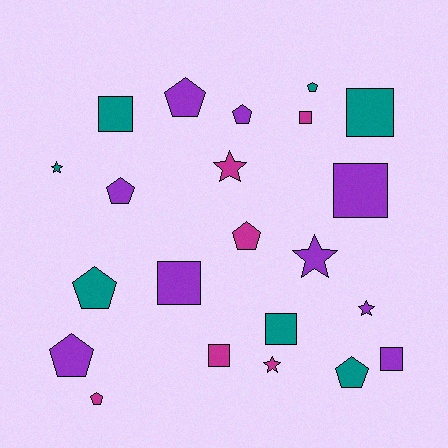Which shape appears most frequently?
Pentagon, with 9 objects.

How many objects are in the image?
There are 22 objects.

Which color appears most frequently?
Purple, with 9 objects.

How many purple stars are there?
There are 2 purple stars.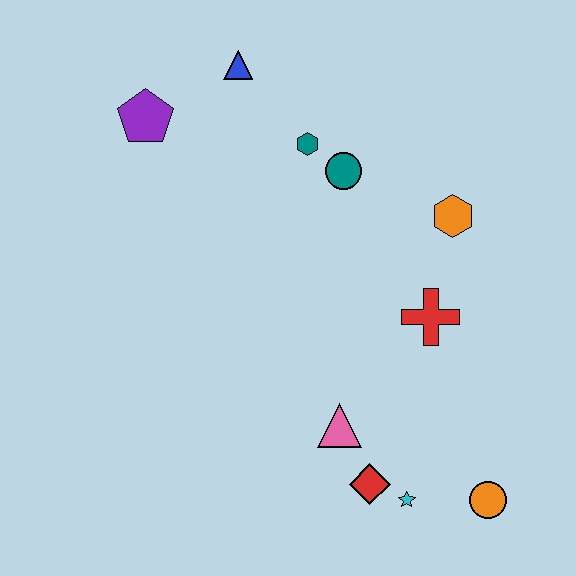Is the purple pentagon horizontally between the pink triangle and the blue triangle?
No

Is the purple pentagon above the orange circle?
Yes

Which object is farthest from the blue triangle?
The orange circle is farthest from the blue triangle.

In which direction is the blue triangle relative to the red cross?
The blue triangle is above the red cross.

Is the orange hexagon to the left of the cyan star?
No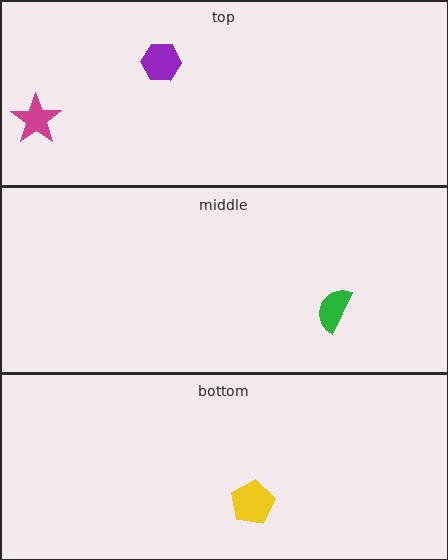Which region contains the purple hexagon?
The top region.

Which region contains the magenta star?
The top region.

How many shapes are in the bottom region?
1.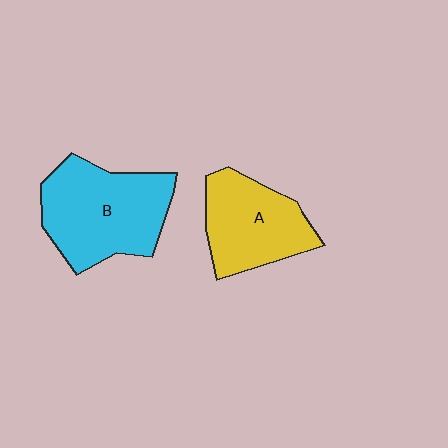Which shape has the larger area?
Shape B (cyan).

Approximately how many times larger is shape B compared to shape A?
Approximately 1.3 times.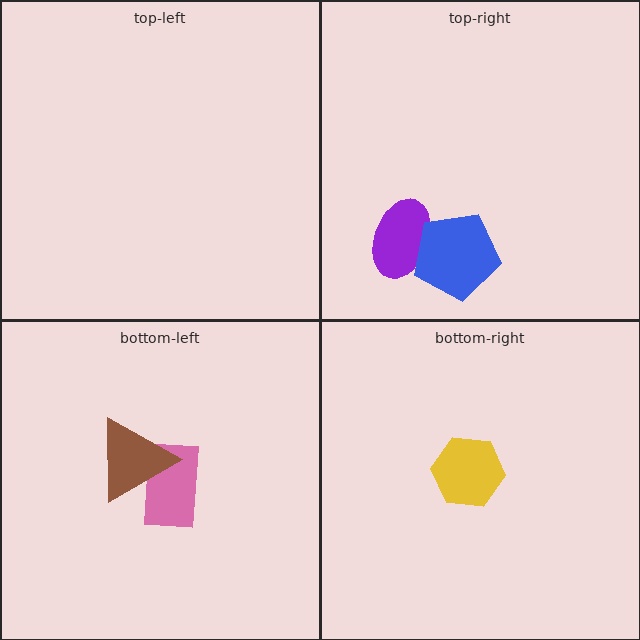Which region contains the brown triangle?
The bottom-left region.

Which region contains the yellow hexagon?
The bottom-right region.